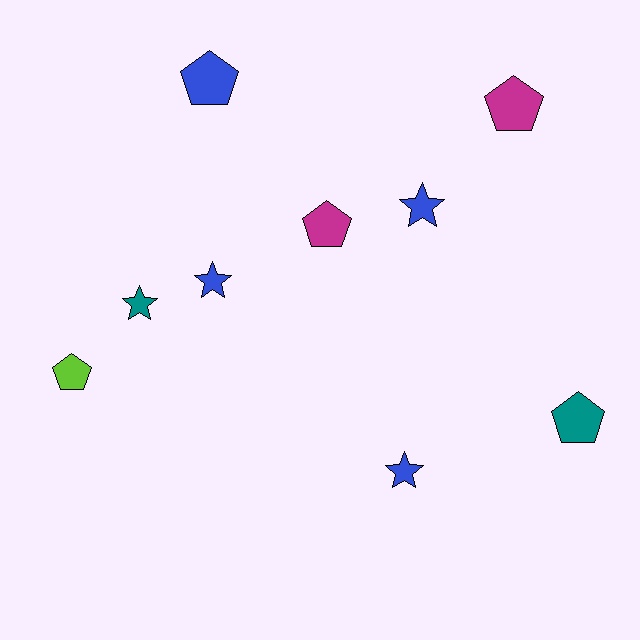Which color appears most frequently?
Blue, with 4 objects.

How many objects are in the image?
There are 9 objects.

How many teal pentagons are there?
There is 1 teal pentagon.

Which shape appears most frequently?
Pentagon, with 5 objects.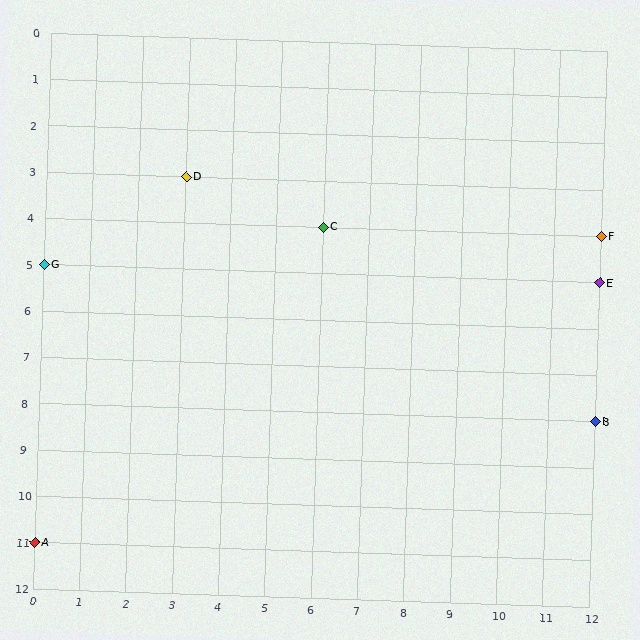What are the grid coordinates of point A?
Point A is at grid coordinates (0, 11).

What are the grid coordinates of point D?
Point D is at grid coordinates (3, 3).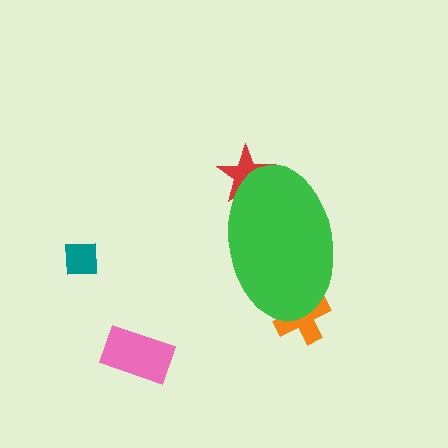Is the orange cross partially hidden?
Yes, the orange cross is partially hidden behind the green ellipse.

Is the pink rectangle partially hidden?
No, the pink rectangle is fully visible.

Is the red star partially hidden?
Yes, the red star is partially hidden behind the green ellipse.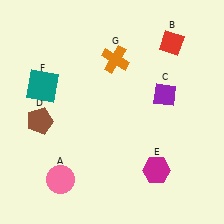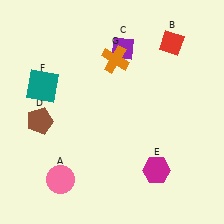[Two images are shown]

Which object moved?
The purple diamond (C) moved up.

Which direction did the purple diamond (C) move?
The purple diamond (C) moved up.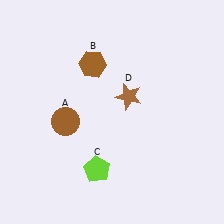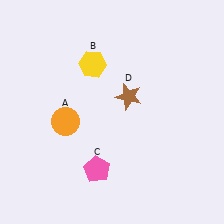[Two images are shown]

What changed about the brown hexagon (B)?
In Image 1, B is brown. In Image 2, it changed to yellow.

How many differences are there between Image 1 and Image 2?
There are 3 differences between the two images.